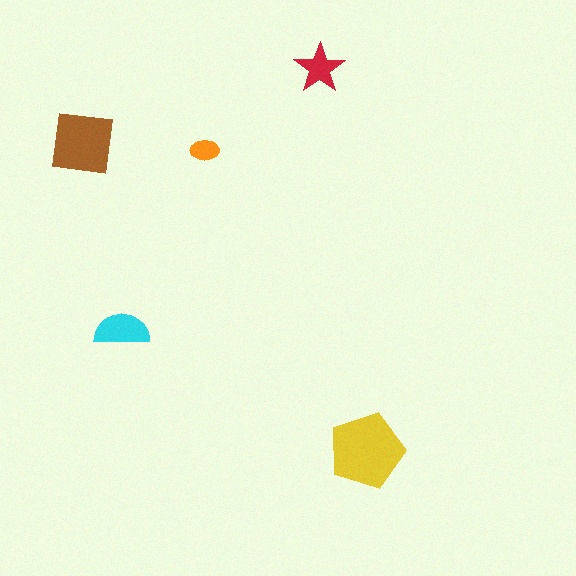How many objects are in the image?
There are 5 objects in the image.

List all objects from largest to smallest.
The yellow pentagon, the brown square, the cyan semicircle, the red star, the orange ellipse.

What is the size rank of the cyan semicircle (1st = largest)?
3rd.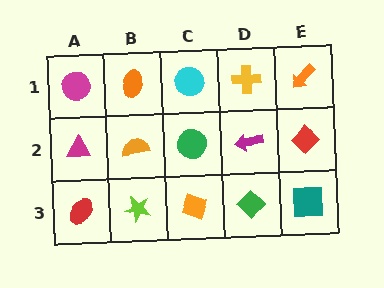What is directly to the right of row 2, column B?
A green circle.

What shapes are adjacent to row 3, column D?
A magenta arrow (row 2, column D), an orange diamond (row 3, column C), a teal square (row 3, column E).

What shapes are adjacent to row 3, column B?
An orange semicircle (row 2, column B), a red ellipse (row 3, column A), an orange diamond (row 3, column C).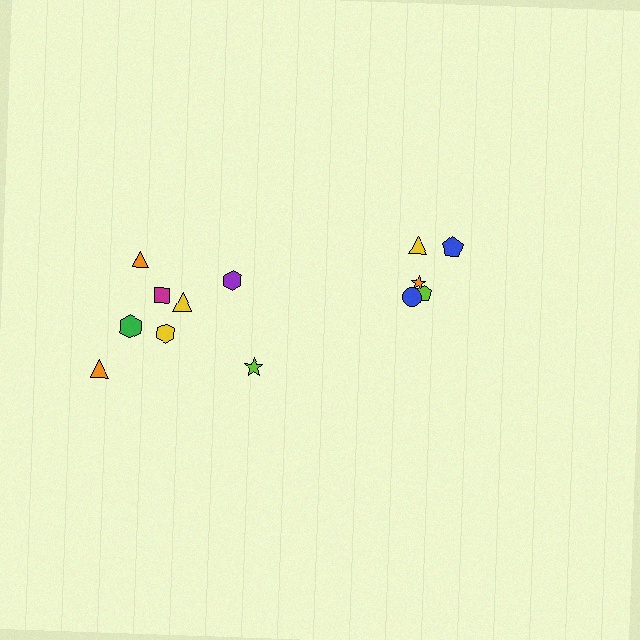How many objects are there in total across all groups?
There are 13 objects.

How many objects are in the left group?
There are 8 objects.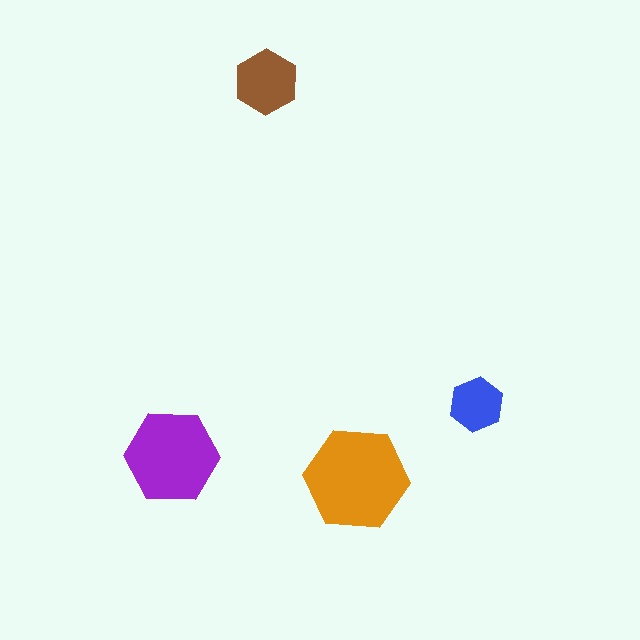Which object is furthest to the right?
The blue hexagon is rightmost.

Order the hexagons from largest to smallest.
the orange one, the purple one, the brown one, the blue one.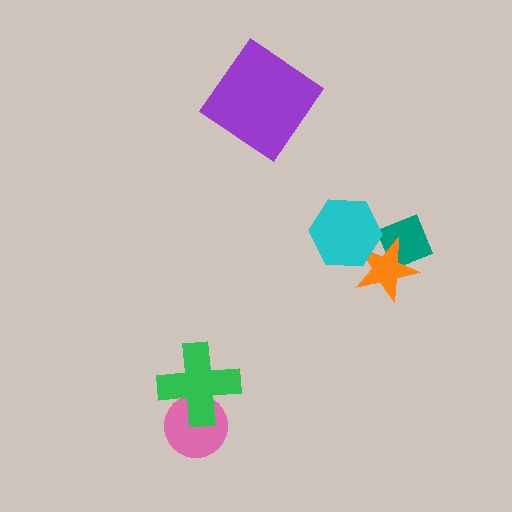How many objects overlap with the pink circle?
1 object overlaps with the pink circle.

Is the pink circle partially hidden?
Yes, it is partially covered by another shape.